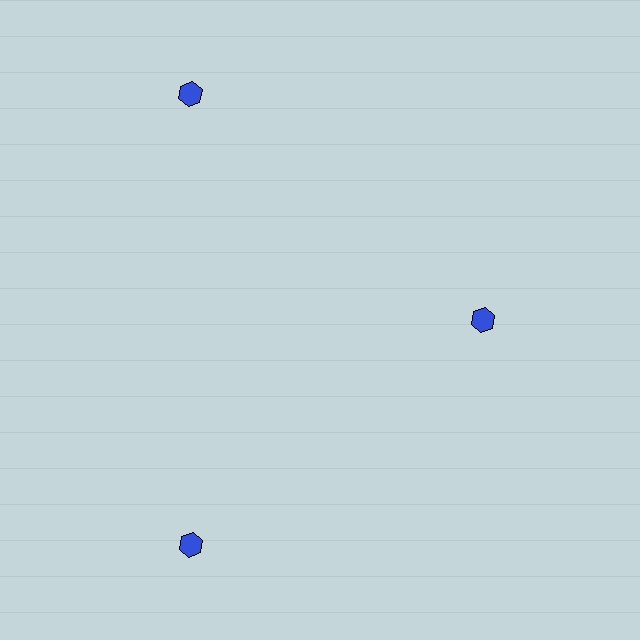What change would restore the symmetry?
The symmetry would be restored by moving it outward, back onto the ring so that all 3 hexagons sit at equal angles and equal distance from the center.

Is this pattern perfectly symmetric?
No. The 3 blue hexagons are arranged in a ring, but one element near the 3 o'clock position is pulled inward toward the center, breaking the 3-fold rotational symmetry.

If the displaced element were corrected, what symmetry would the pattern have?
It would have 3-fold rotational symmetry — the pattern would map onto itself every 120 degrees.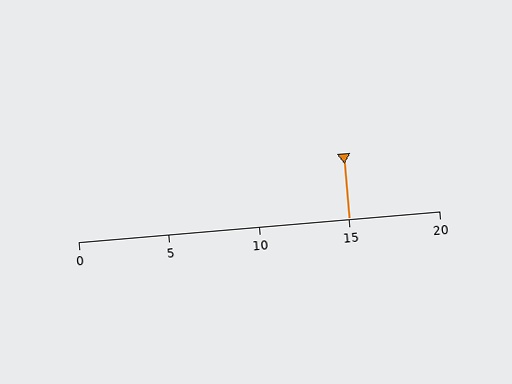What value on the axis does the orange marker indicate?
The marker indicates approximately 15.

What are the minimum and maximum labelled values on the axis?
The axis runs from 0 to 20.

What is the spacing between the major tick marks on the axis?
The major ticks are spaced 5 apart.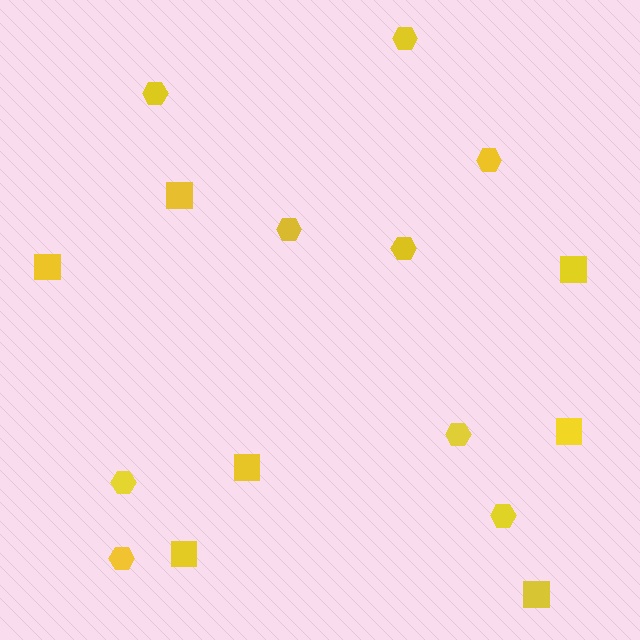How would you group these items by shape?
There are 2 groups: one group of squares (7) and one group of hexagons (9).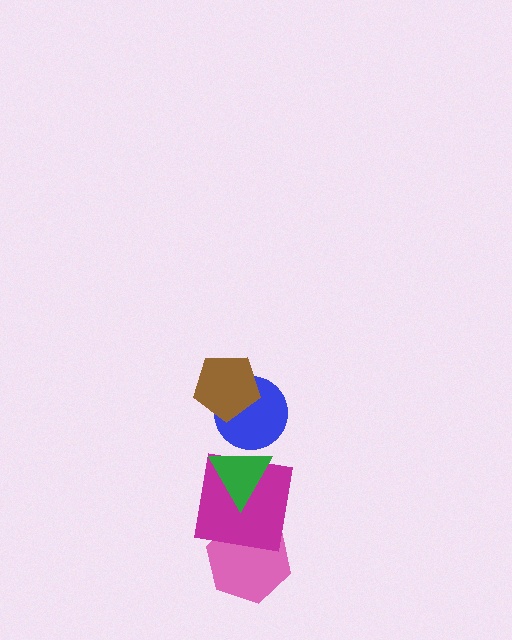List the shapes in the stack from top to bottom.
From top to bottom: the brown pentagon, the blue circle, the green triangle, the magenta square, the pink hexagon.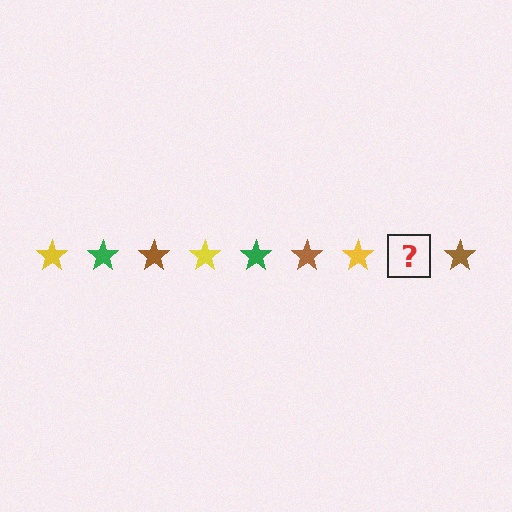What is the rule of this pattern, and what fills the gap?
The rule is that the pattern cycles through yellow, green, brown stars. The gap should be filled with a green star.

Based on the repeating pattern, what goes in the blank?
The blank should be a green star.